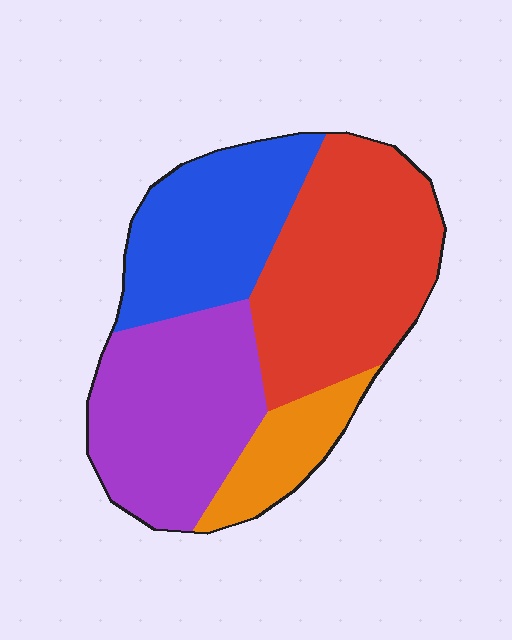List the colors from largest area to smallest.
From largest to smallest: red, purple, blue, orange.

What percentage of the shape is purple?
Purple covers roughly 30% of the shape.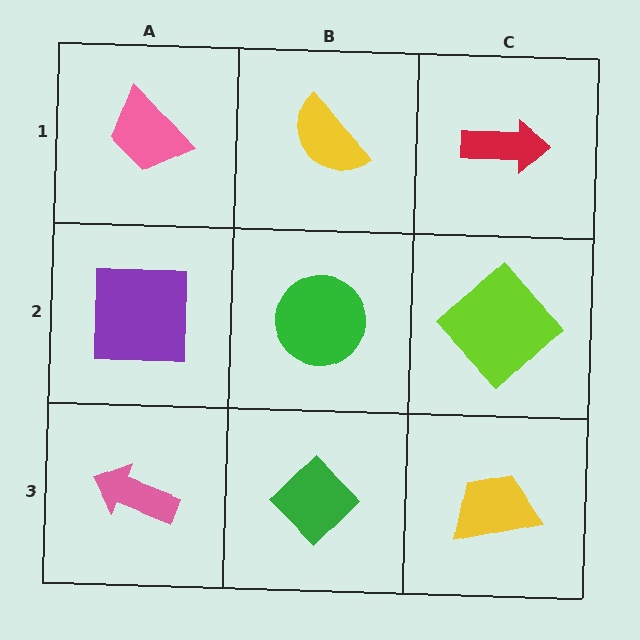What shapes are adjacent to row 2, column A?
A pink trapezoid (row 1, column A), a pink arrow (row 3, column A), a green circle (row 2, column B).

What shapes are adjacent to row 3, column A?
A purple square (row 2, column A), a green diamond (row 3, column B).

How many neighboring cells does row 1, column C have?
2.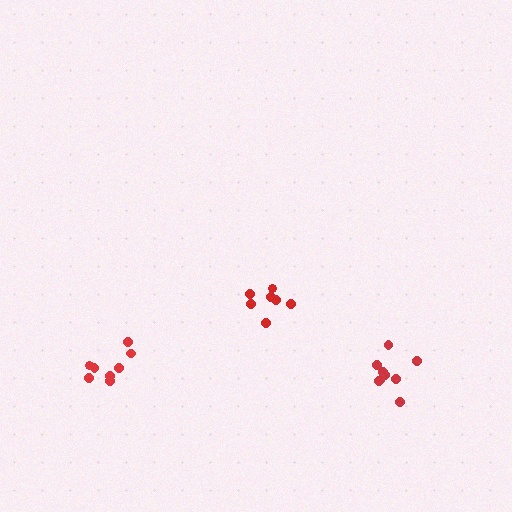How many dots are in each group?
Group 1: 7 dots, Group 2: 8 dots, Group 3: 9 dots (24 total).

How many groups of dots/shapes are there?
There are 3 groups.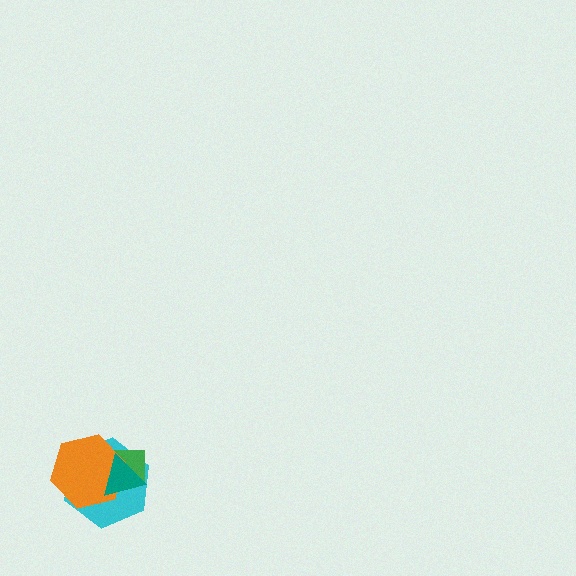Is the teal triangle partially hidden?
No, no other shape covers it.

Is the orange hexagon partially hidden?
Yes, it is partially covered by another shape.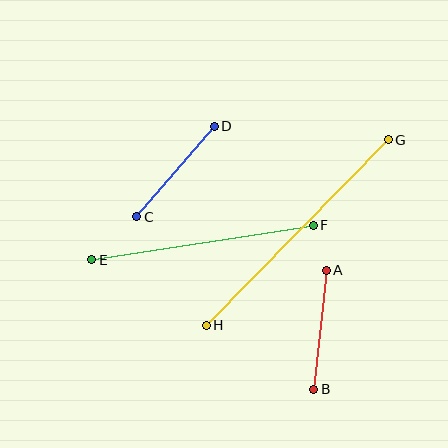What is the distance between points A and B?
The distance is approximately 119 pixels.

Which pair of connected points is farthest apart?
Points G and H are farthest apart.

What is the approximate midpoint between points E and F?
The midpoint is at approximately (202, 242) pixels.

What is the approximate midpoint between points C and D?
The midpoint is at approximately (175, 172) pixels.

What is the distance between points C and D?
The distance is approximately 119 pixels.